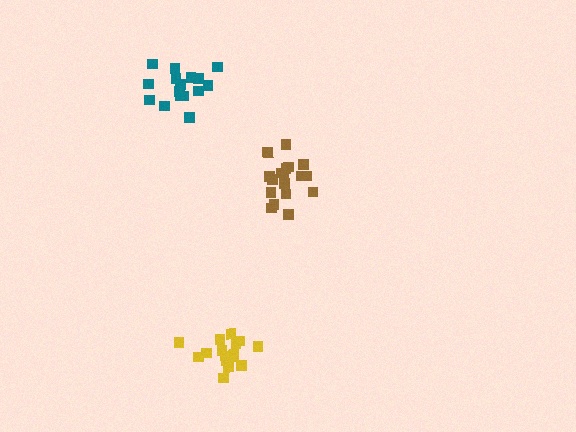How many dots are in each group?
Group 1: 16 dots, Group 2: 18 dots, Group 3: 16 dots (50 total).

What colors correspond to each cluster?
The clusters are colored: yellow, brown, teal.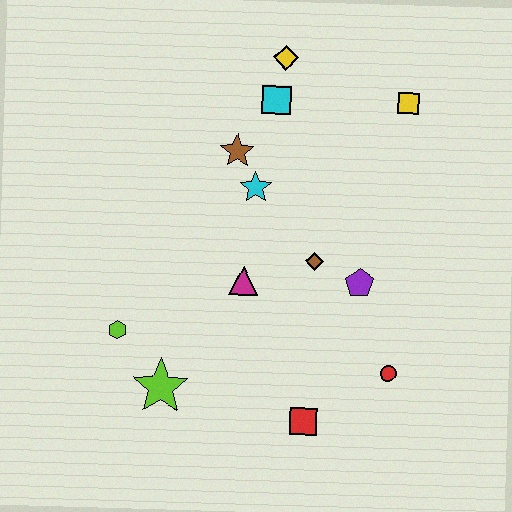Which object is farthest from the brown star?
The red square is farthest from the brown star.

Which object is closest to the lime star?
The lime hexagon is closest to the lime star.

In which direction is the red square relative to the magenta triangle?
The red square is below the magenta triangle.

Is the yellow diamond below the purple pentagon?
No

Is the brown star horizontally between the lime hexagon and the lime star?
No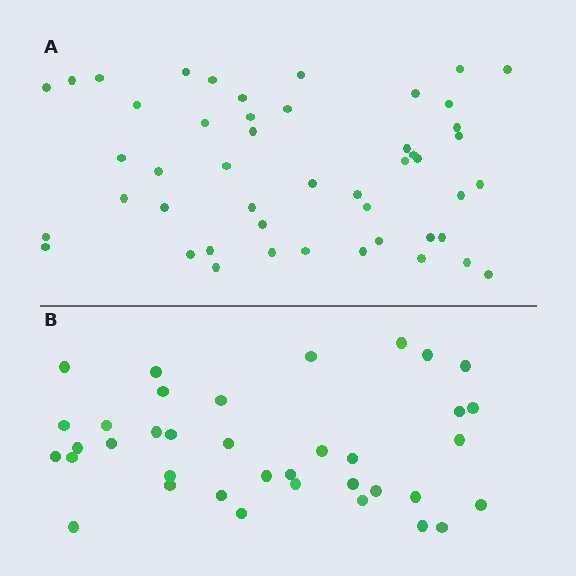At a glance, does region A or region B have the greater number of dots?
Region A (the top region) has more dots.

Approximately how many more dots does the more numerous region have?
Region A has roughly 12 or so more dots than region B.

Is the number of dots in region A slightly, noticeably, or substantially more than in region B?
Region A has noticeably more, but not dramatically so. The ratio is roughly 1.3 to 1.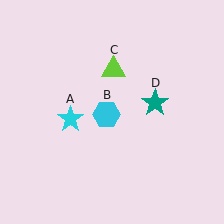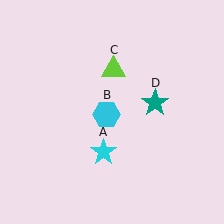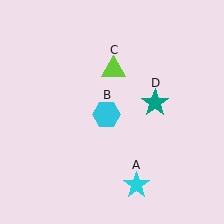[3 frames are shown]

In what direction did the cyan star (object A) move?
The cyan star (object A) moved down and to the right.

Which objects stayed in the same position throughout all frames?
Cyan hexagon (object B) and lime triangle (object C) and teal star (object D) remained stationary.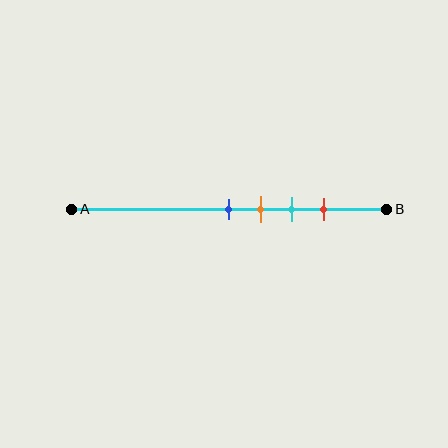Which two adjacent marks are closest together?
The blue and orange marks are the closest adjacent pair.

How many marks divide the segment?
There are 4 marks dividing the segment.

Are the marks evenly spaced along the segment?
Yes, the marks are approximately evenly spaced.